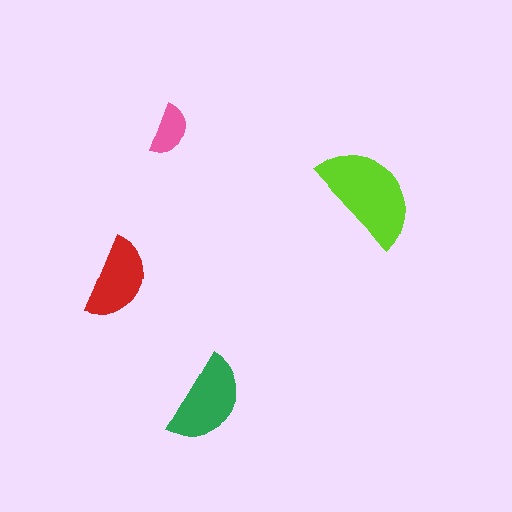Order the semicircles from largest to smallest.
the lime one, the green one, the red one, the pink one.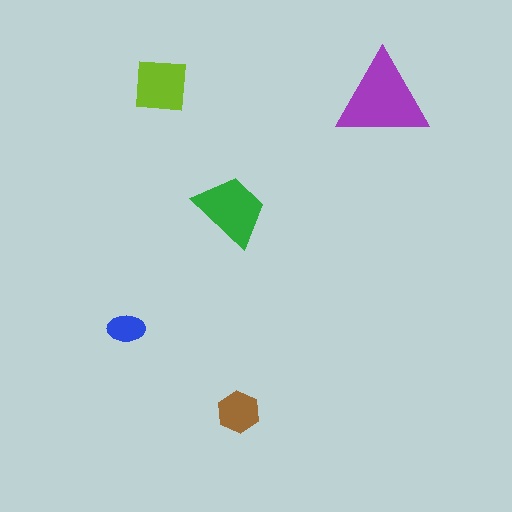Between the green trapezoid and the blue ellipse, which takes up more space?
The green trapezoid.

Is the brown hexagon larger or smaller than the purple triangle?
Smaller.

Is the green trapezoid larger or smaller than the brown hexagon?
Larger.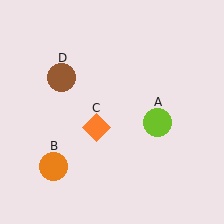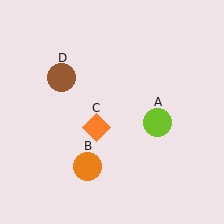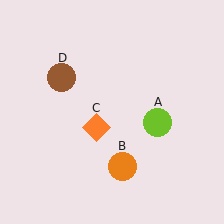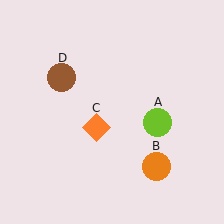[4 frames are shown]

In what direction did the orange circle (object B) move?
The orange circle (object B) moved right.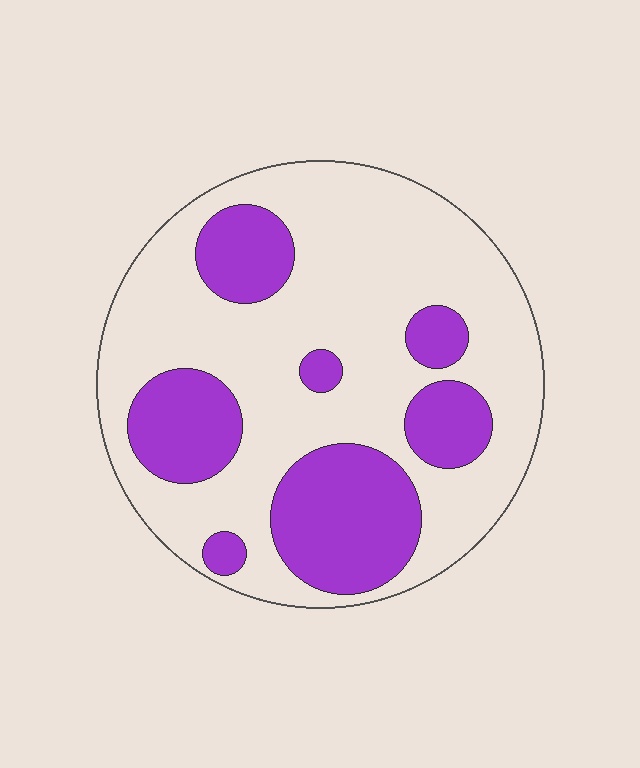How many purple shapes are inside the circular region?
7.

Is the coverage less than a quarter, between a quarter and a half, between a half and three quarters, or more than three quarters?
Between a quarter and a half.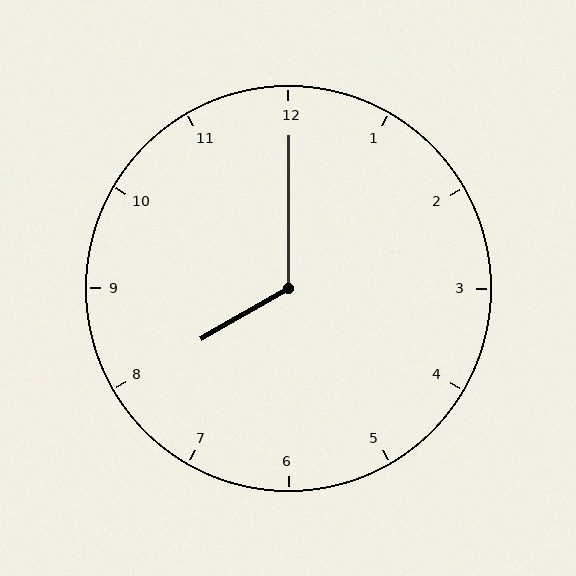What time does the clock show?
8:00.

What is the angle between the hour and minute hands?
Approximately 120 degrees.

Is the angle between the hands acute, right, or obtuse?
It is obtuse.